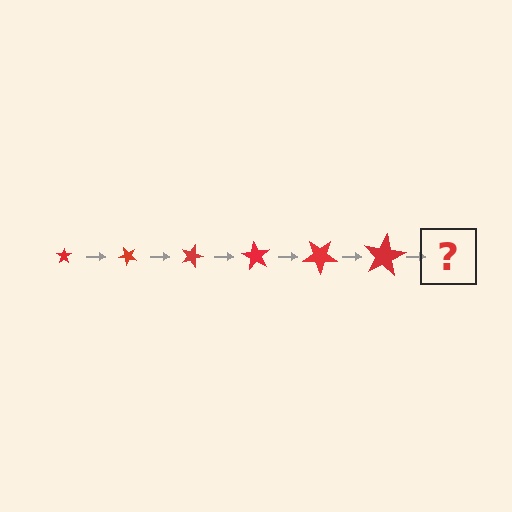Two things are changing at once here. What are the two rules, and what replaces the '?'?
The two rules are that the star grows larger each step and it rotates 45 degrees each step. The '?' should be a star, larger than the previous one and rotated 270 degrees from the start.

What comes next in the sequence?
The next element should be a star, larger than the previous one and rotated 270 degrees from the start.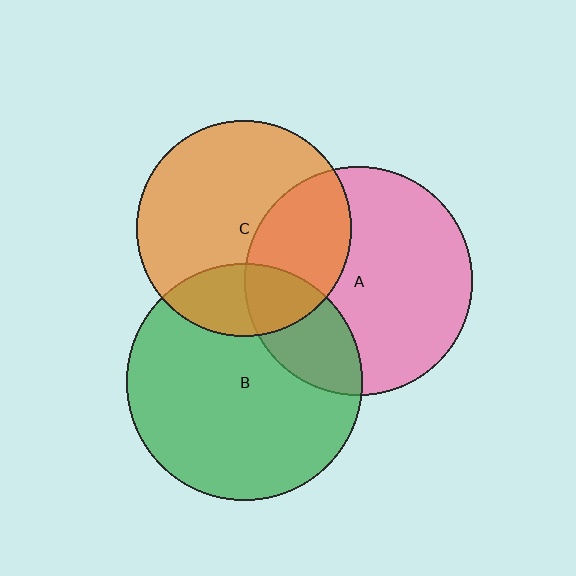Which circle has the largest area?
Circle B (green).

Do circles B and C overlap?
Yes.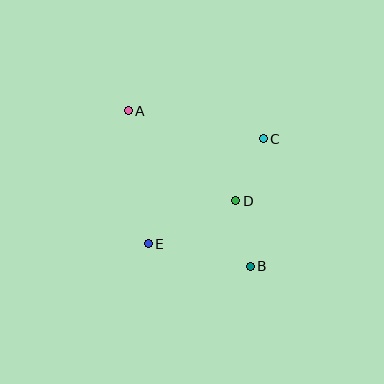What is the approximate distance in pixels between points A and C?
The distance between A and C is approximately 138 pixels.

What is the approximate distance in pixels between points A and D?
The distance between A and D is approximately 140 pixels.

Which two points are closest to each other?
Points B and D are closest to each other.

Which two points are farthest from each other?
Points A and B are farthest from each other.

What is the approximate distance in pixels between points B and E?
The distance between B and E is approximately 104 pixels.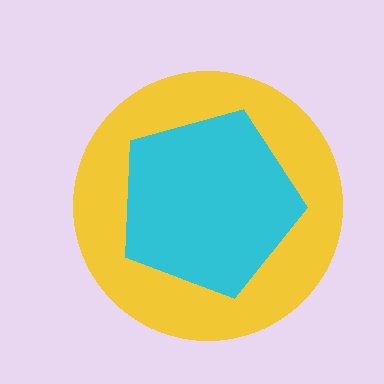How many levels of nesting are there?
2.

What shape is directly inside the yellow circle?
The cyan pentagon.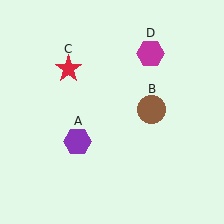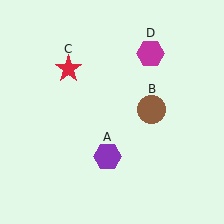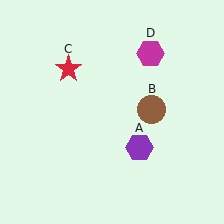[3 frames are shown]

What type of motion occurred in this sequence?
The purple hexagon (object A) rotated counterclockwise around the center of the scene.